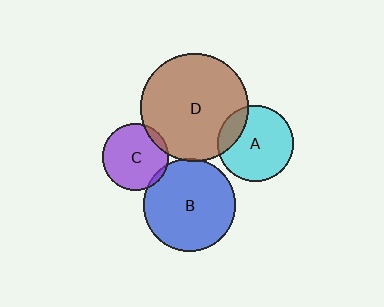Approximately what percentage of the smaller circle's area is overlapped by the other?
Approximately 20%.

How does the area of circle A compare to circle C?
Approximately 1.3 times.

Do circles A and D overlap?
Yes.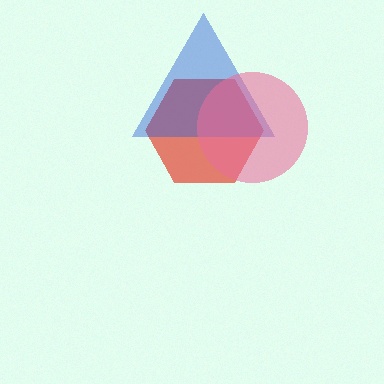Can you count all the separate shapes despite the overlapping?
Yes, there are 3 separate shapes.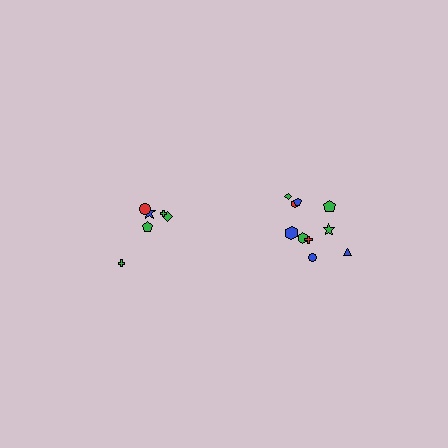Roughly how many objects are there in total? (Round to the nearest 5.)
Roughly 15 objects in total.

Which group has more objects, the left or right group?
The right group.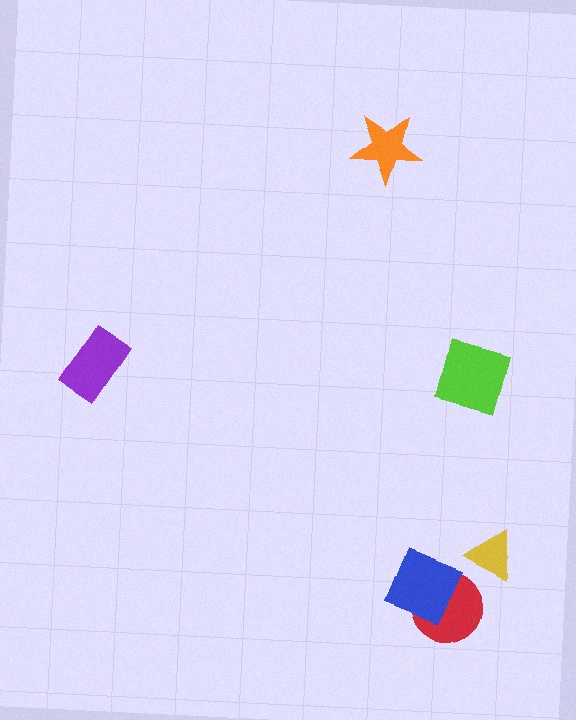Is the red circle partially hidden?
Yes, it is partially covered by another shape.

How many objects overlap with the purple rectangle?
0 objects overlap with the purple rectangle.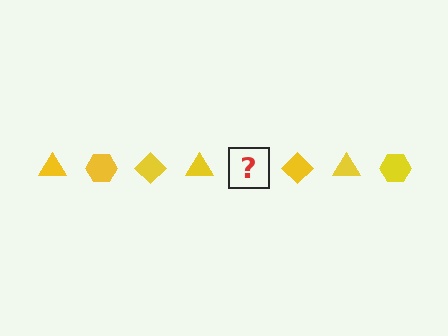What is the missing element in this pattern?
The missing element is a yellow hexagon.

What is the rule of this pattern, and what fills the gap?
The rule is that the pattern cycles through triangle, hexagon, diamond shapes in yellow. The gap should be filled with a yellow hexagon.